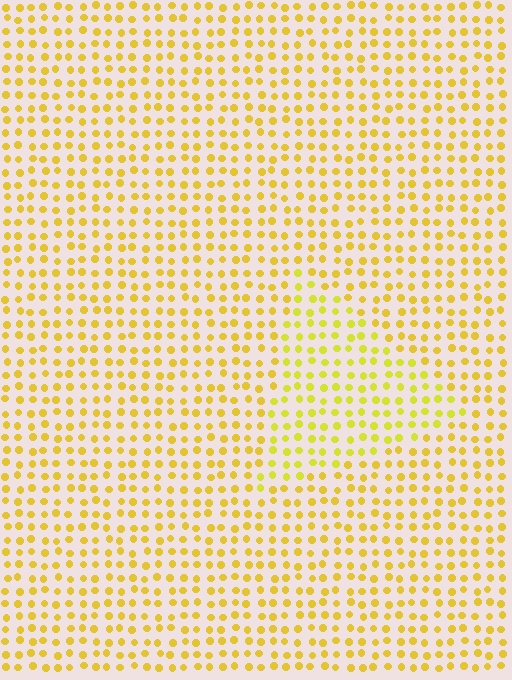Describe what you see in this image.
The image is filled with small yellow elements in a uniform arrangement. A triangle-shaped region is visible where the elements are tinted to a slightly different hue, forming a subtle color boundary.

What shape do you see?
I see a triangle.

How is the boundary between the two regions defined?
The boundary is defined purely by a slight shift in hue (about 16 degrees). Spacing, size, and orientation are identical on both sides.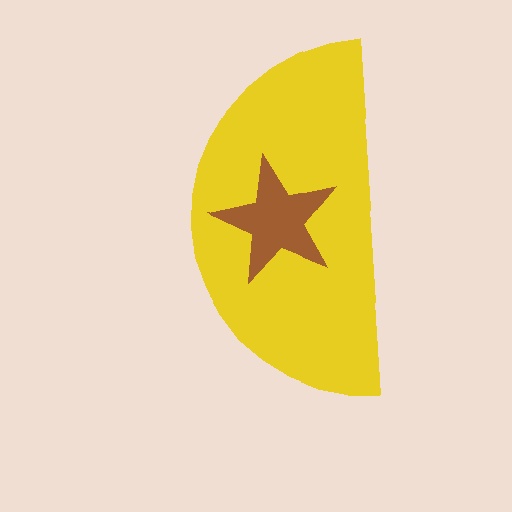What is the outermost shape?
The yellow semicircle.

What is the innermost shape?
The brown star.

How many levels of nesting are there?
2.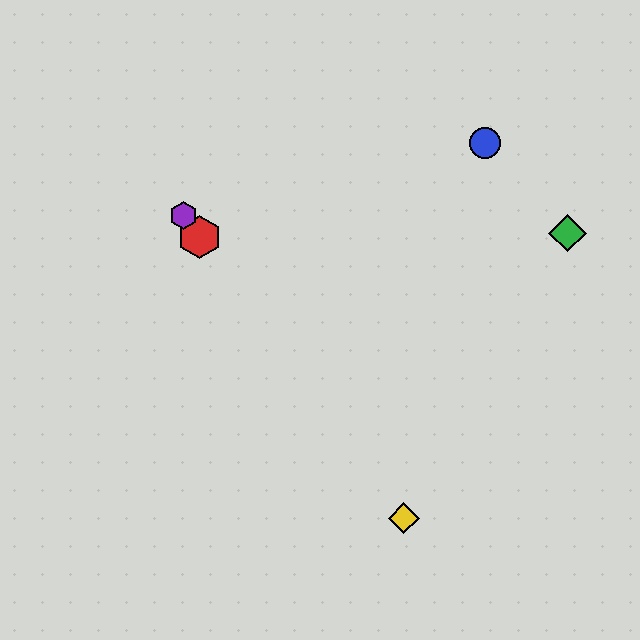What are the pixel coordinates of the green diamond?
The green diamond is at (567, 233).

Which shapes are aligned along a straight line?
The red hexagon, the yellow diamond, the purple hexagon are aligned along a straight line.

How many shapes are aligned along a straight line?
3 shapes (the red hexagon, the yellow diamond, the purple hexagon) are aligned along a straight line.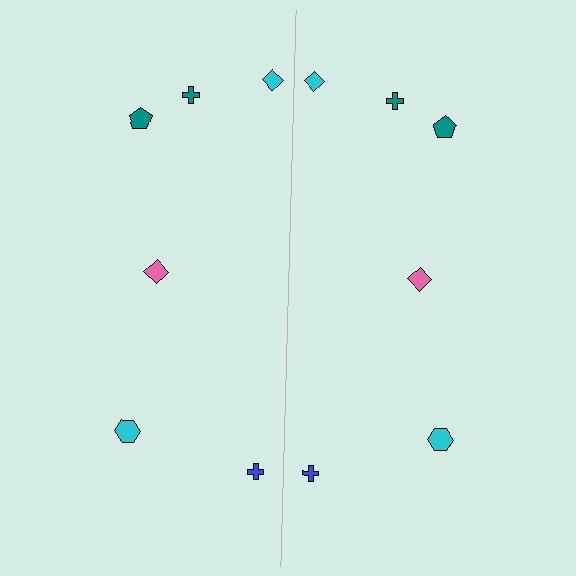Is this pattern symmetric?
Yes, this pattern has bilateral (reflection) symmetry.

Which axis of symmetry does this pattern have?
The pattern has a vertical axis of symmetry running through the center of the image.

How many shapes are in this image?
There are 12 shapes in this image.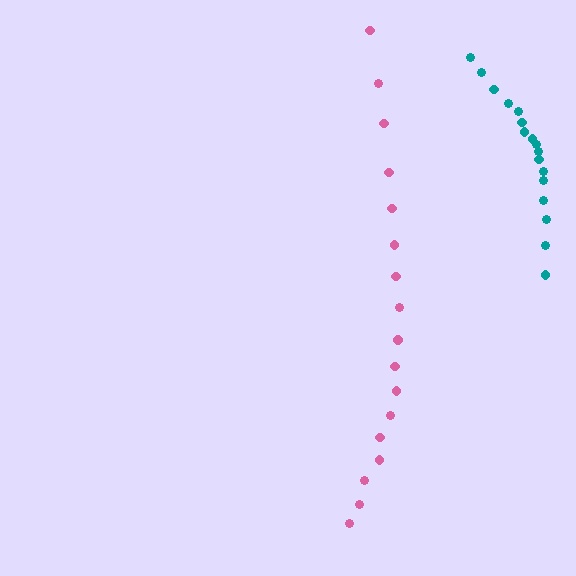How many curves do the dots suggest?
There are 2 distinct paths.